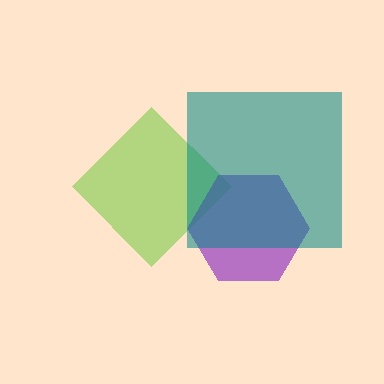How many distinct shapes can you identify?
There are 3 distinct shapes: a lime diamond, a purple hexagon, a teal square.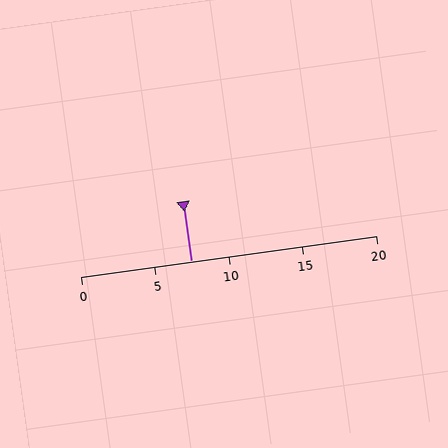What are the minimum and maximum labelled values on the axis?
The axis runs from 0 to 20.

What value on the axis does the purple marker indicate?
The marker indicates approximately 7.5.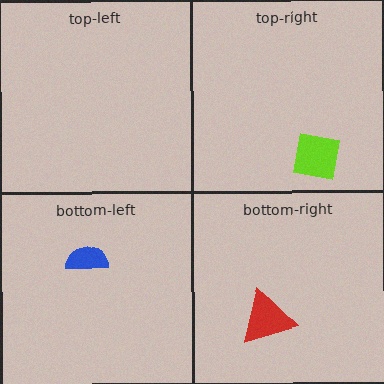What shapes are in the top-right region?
The lime square.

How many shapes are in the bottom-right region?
1.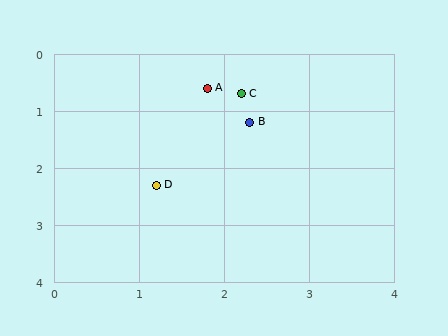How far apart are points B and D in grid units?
Points B and D are about 1.6 grid units apart.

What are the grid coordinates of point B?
Point B is at approximately (2.3, 1.2).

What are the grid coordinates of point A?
Point A is at approximately (1.8, 0.6).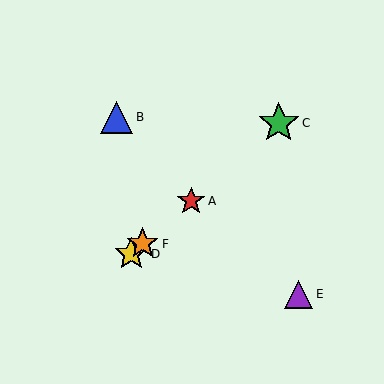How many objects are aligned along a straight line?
4 objects (A, C, D, F) are aligned along a straight line.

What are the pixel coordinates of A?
Object A is at (191, 201).